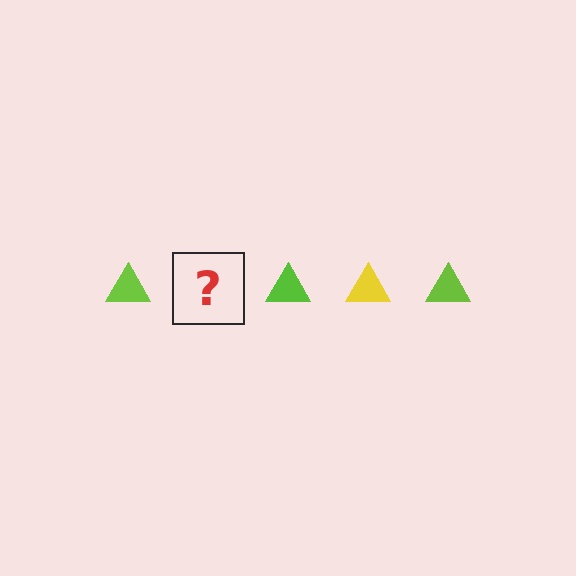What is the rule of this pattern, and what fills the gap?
The rule is that the pattern cycles through lime, yellow triangles. The gap should be filled with a yellow triangle.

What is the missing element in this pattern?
The missing element is a yellow triangle.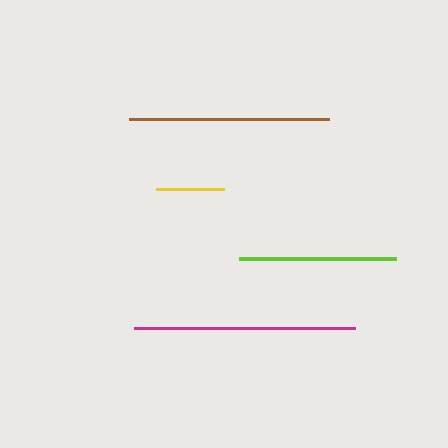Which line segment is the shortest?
The yellow line is the shortest at approximately 67 pixels.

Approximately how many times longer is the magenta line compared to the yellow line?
The magenta line is approximately 3.3 times the length of the yellow line.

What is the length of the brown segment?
The brown segment is approximately 200 pixels long.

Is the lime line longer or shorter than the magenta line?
The magenta line is longer than the lime line.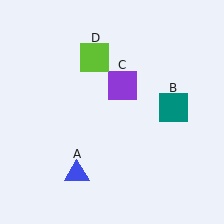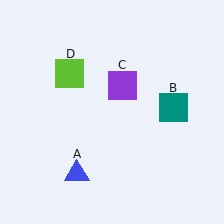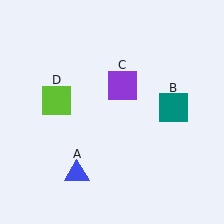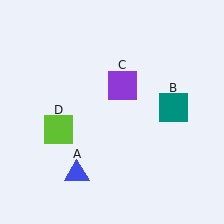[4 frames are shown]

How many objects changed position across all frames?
1 object changed position: lime square (object D).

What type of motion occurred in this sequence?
The lime square (object D) rotated counterclockwise around the center of the scene.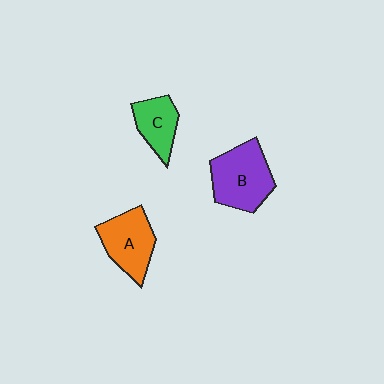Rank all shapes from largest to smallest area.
From largest to smallest: B (purple), A (orange), C (green).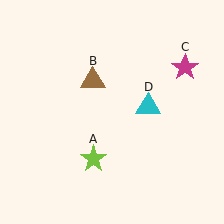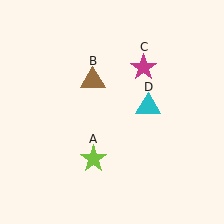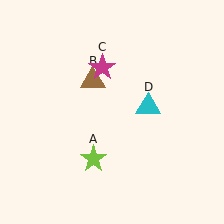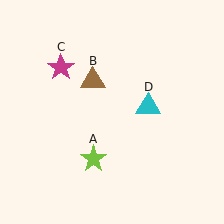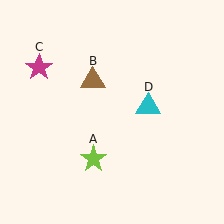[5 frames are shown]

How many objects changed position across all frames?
1 object changed position: magenta star (object C).